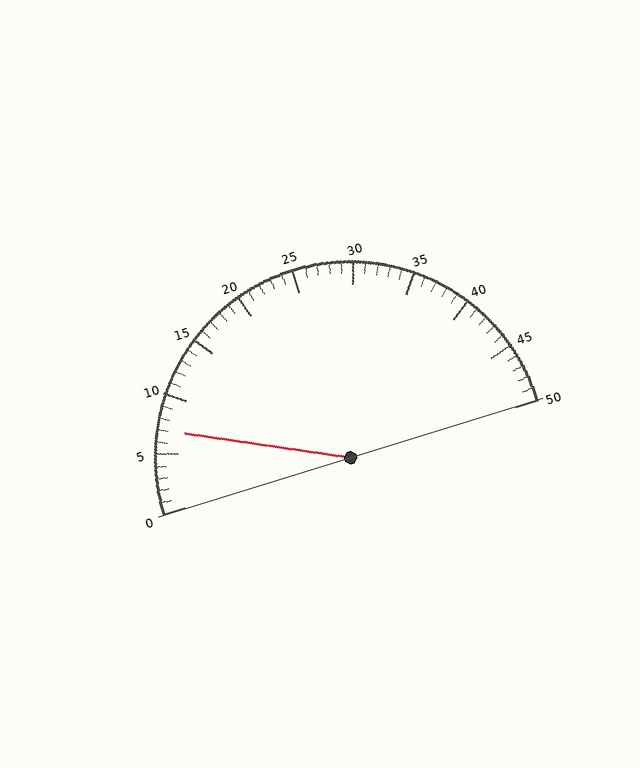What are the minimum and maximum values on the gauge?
The gauge ranges from 0 to 50.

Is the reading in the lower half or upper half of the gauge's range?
The reading is in the lower half of the range (0 to 50).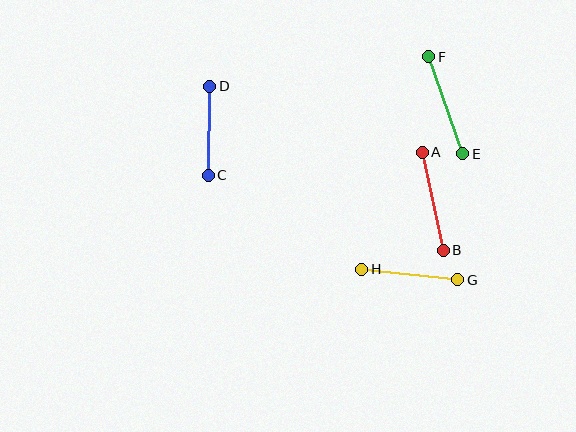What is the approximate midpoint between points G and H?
The midpoint is at approximately (410, 275) pixels.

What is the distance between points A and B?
The distance is approximately 100 pixels.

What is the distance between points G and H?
The distance is approximately 97 pixels.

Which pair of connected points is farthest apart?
Points E and F are farthest apart.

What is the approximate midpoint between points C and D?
The midpoint is at approximately (209, 131) pixels.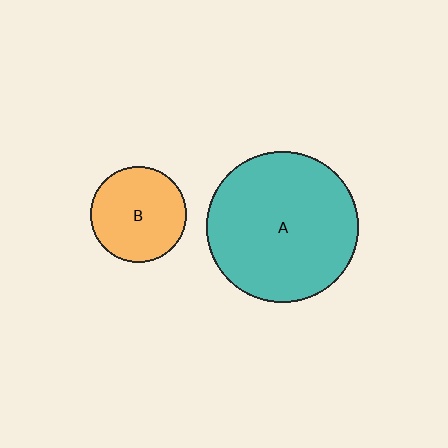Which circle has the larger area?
Circle A (teal).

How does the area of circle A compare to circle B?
Approximately 2.5 times.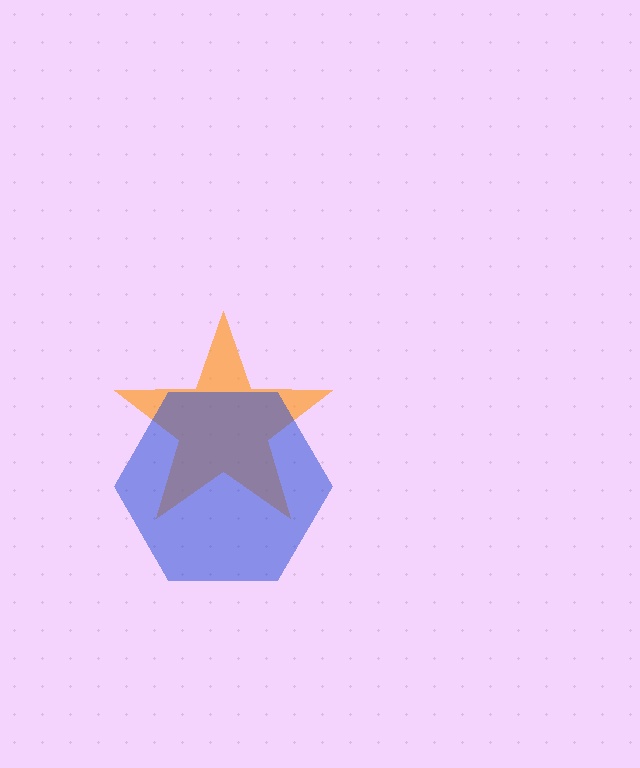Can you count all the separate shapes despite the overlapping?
Yes, there are 2 separate shapes.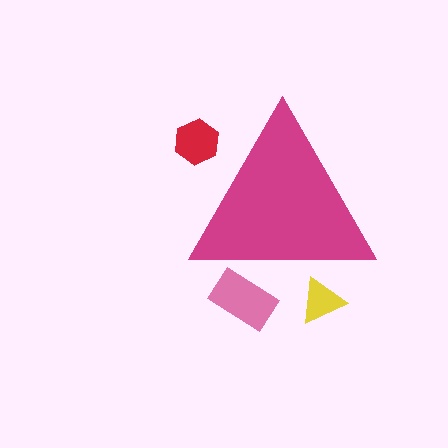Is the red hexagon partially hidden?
Yes, the red hexagon is partially hidden behind the magenta triangle.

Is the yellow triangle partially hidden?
Yes, the yellow triangle is partially hidden behind the magenta triangle.